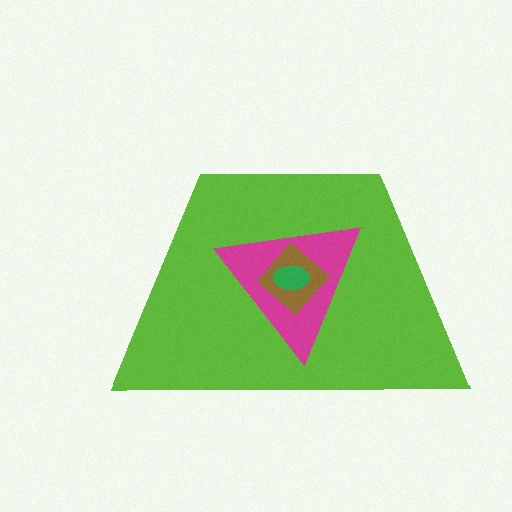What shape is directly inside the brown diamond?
The green ellipse.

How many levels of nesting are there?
4.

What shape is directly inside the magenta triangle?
The brown diamond.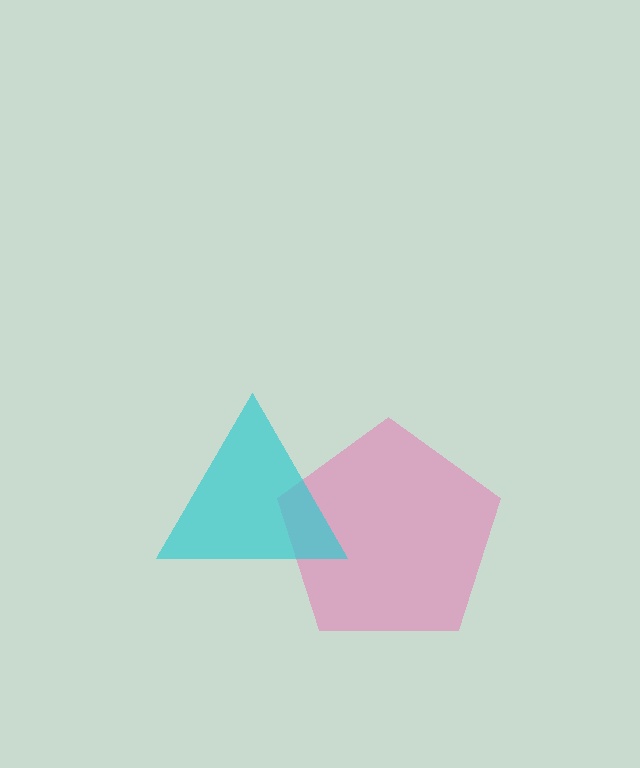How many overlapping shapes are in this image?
There are 2 overlapping shapes in the image.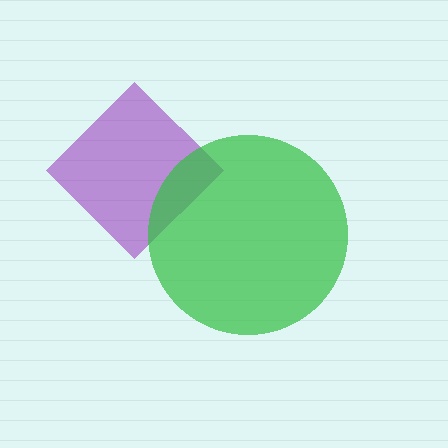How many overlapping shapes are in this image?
There are 2 overlapping shapes in the image.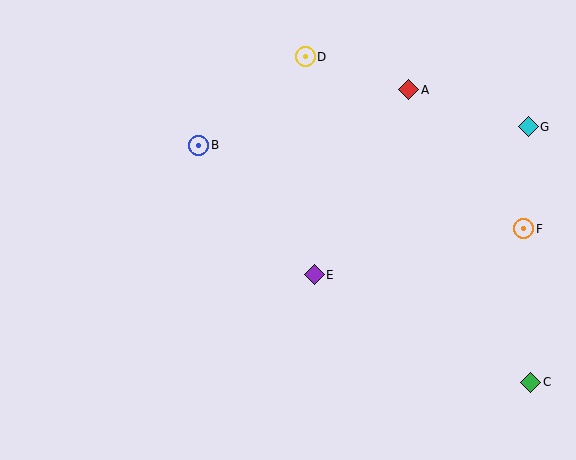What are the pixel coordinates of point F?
Point F is at (524, 229).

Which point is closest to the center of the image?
Point E at (314, 275) is closest to the center.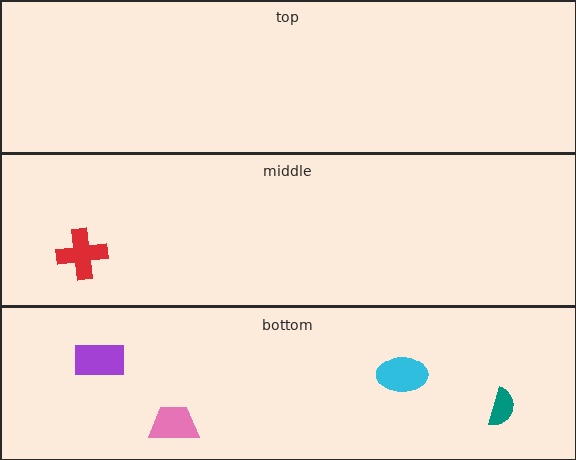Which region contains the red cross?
The middle region.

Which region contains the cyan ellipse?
The bottom region.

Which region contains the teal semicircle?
The bottom region.